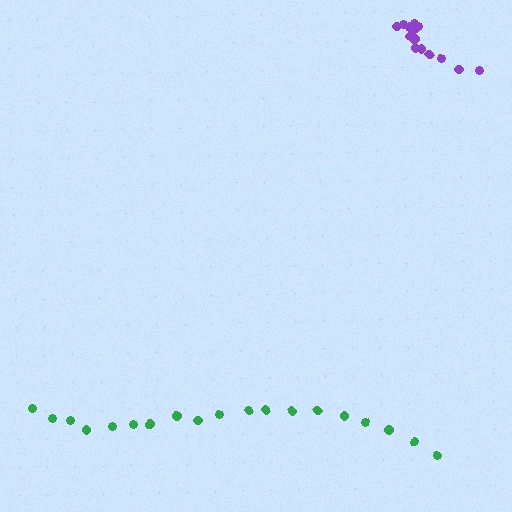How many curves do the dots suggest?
There are 2 distinct paths.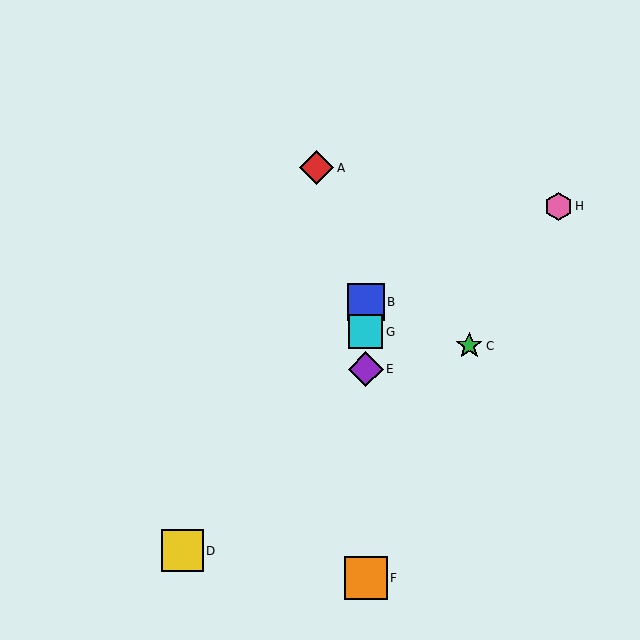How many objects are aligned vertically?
4 objects (B, E, F, G) are aligned vertically.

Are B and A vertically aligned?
No, B is at x≈366 and A is at x≈317.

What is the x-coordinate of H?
Object H is at x≈559.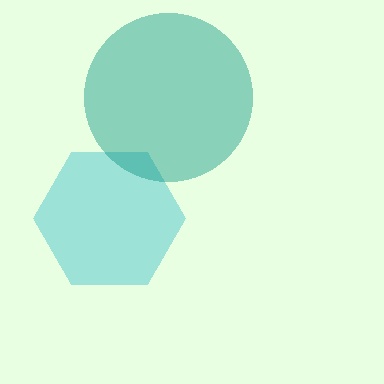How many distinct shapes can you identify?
There are 2 distinct shapes: a cyan hexagon, a teal circle.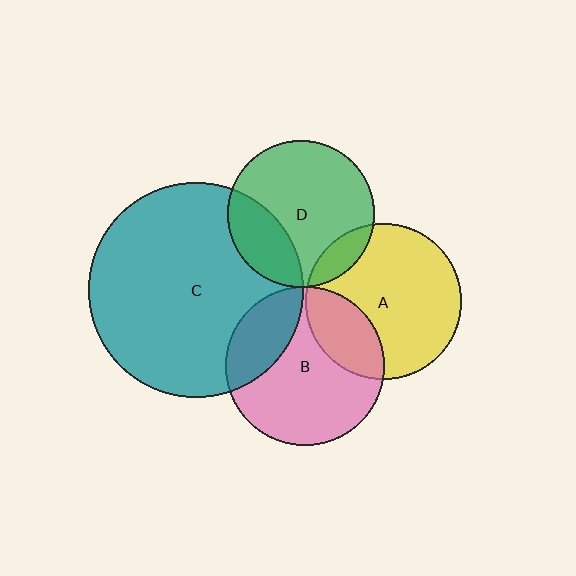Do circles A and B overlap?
Yes.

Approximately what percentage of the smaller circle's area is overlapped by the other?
Approximately 25%.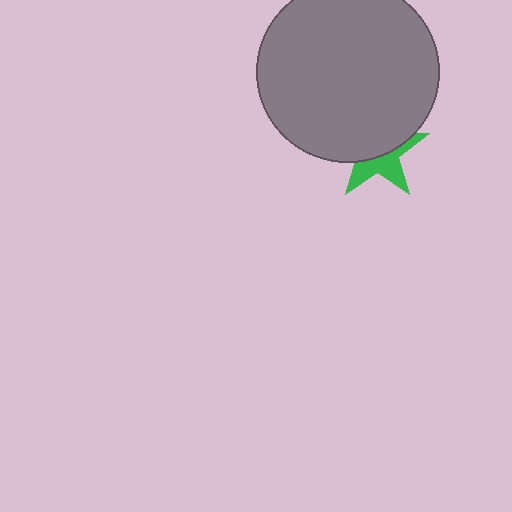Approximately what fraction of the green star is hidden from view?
Roughly 57% of the green star is hidden behind the gray circle.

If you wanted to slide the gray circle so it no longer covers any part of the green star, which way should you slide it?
Slide it up — that is the most direct way to separate the two shapes.